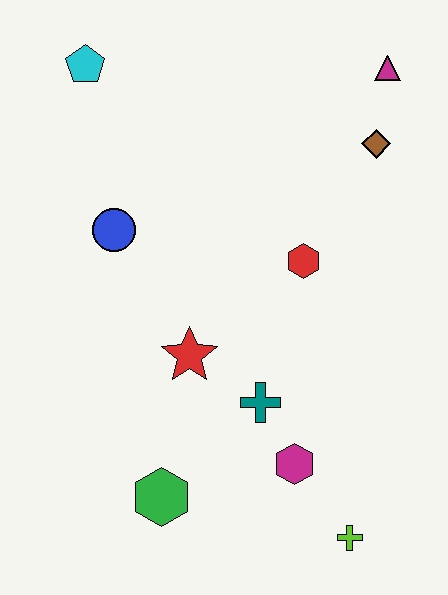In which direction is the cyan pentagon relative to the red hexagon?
The cyan pentagon is to the left of the red hexagon.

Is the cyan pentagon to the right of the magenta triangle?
No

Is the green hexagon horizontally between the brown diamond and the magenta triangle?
No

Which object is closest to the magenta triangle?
The brown diamond is closest to the magenta triangle.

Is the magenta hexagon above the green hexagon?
Yes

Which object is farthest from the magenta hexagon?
The cyan pentagon is farthest from the magenta hexagon.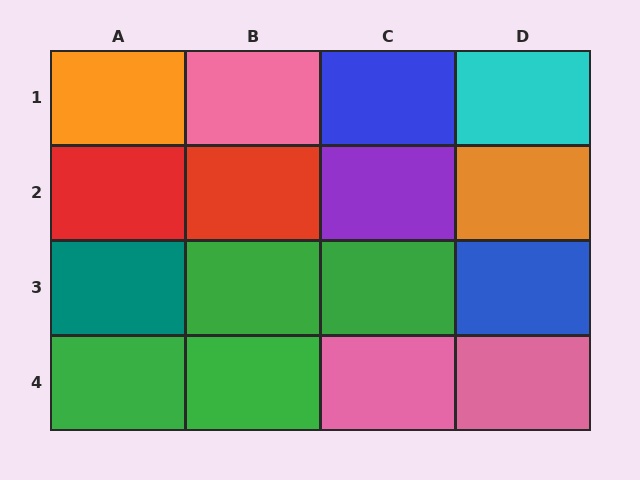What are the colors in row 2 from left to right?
Red, red, purple, orange.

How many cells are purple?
1 cell is purple.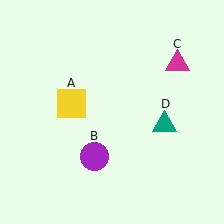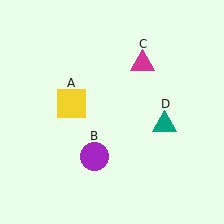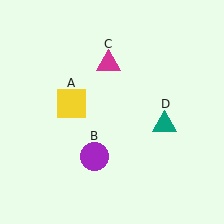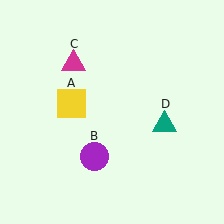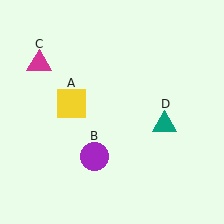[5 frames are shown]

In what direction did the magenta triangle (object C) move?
The magenta triangle (object C) moved left.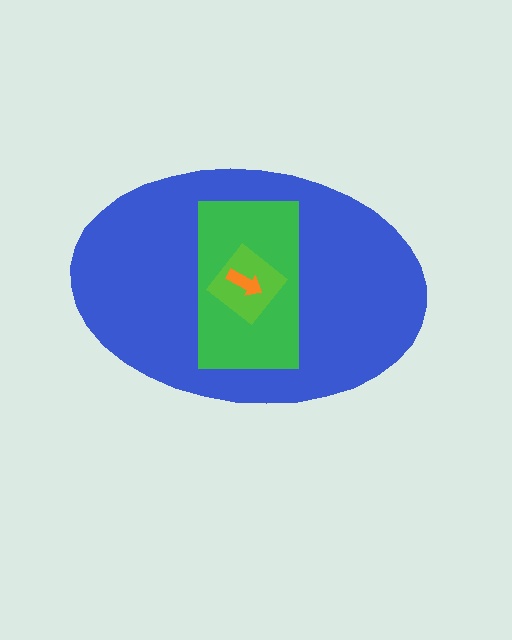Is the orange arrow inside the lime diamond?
Yes.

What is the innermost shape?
The orange arrow.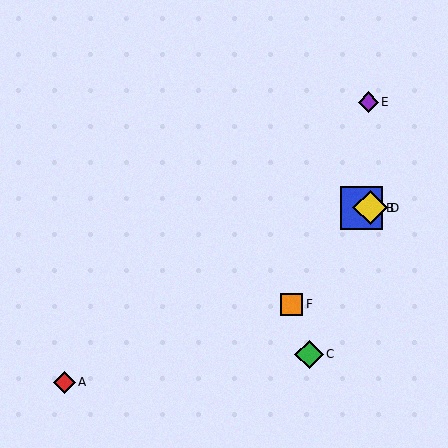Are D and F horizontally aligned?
No, D is at y≈208 and F is at y≈304.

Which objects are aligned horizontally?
Objects B, D are aligned horizontally.